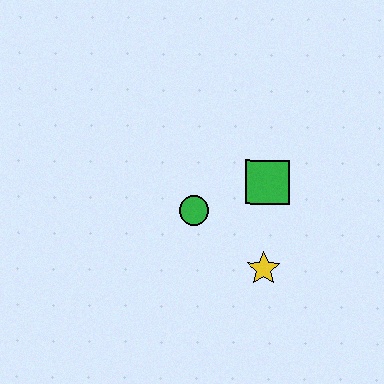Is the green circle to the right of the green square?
No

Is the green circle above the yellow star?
Yes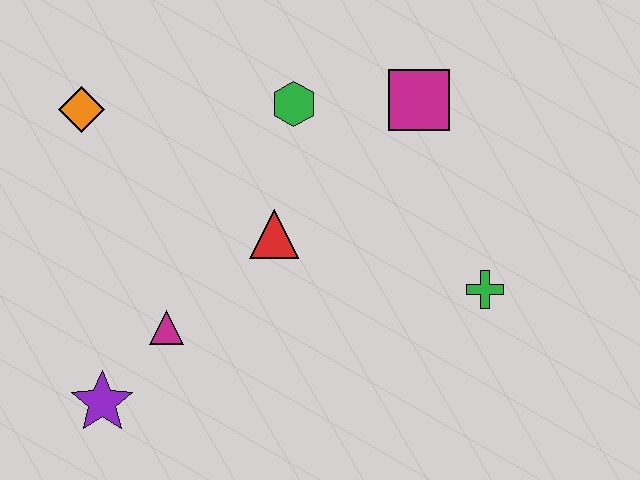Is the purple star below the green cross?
Yes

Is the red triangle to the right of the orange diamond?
Yes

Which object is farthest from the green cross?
The orange diamond is farthest from the green cross.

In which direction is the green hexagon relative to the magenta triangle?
The green hexagon is above the magenta triangle.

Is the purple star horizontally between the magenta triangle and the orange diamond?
Yes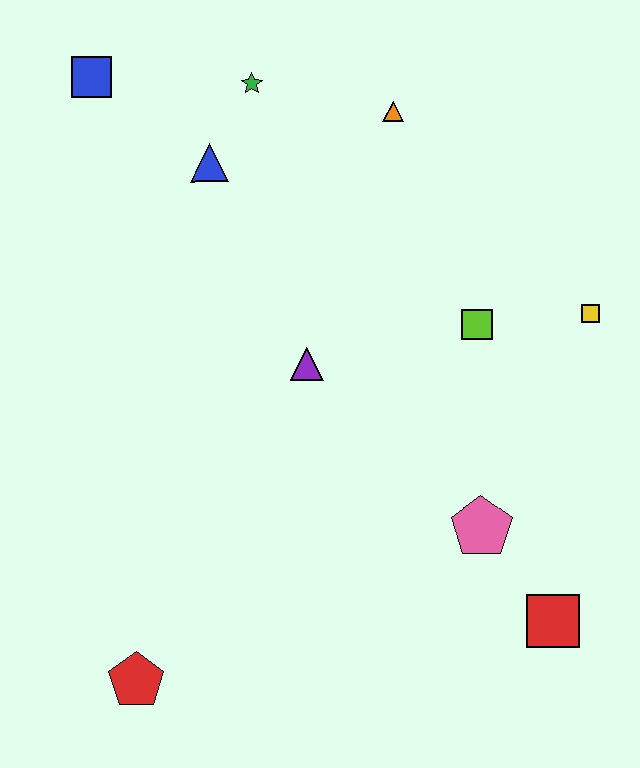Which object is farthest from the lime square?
The red pentagon is farthest from the lime square.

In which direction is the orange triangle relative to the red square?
The orange triangle is above the red square.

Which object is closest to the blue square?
The blue triangle is closest to the blue square.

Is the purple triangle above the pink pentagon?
Yes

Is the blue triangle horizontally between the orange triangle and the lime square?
No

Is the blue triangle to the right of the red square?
No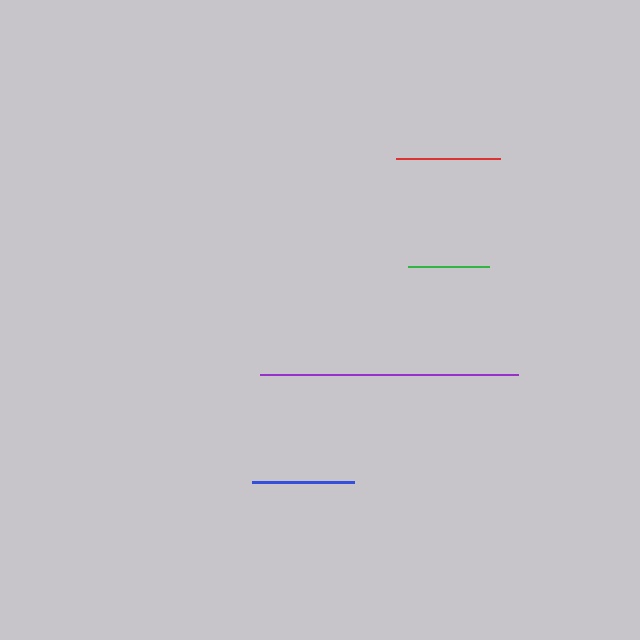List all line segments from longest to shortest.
From longest to shortest: purple, red, blue, green.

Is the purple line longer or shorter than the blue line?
The purple line is longer than the blue line.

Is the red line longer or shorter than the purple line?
The purple line is longer than the red line.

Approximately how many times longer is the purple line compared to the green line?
The purple line is approximately 3.2 times the length of the green line.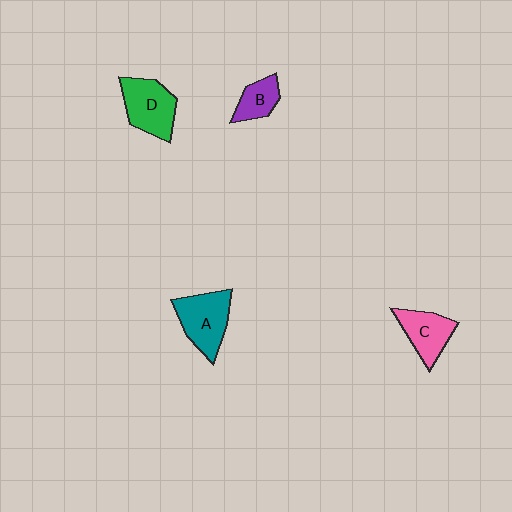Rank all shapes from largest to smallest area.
From largest to smallest: A (teal), D (green), C (pink), B (purple).